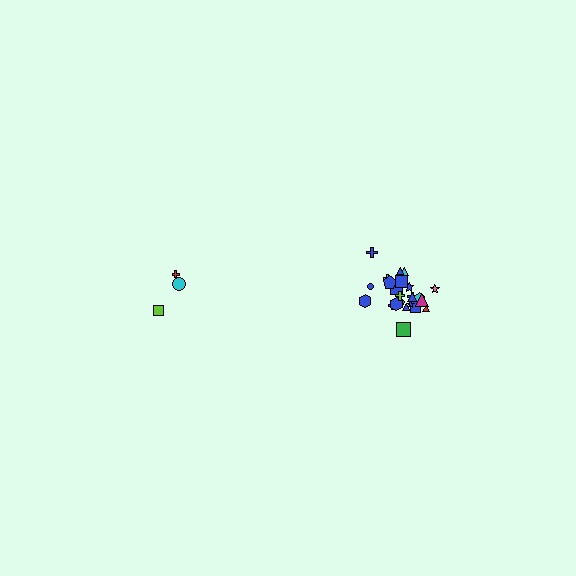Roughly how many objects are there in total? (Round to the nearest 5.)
Roughly 30 objects in total.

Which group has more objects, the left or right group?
The right group.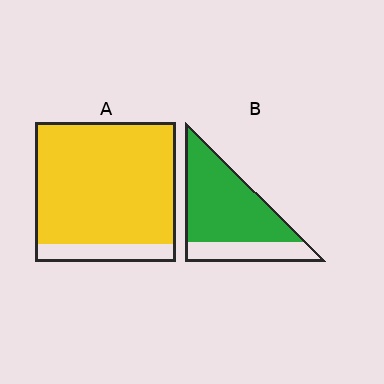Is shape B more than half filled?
Yes.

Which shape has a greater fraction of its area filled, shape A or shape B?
Shape A.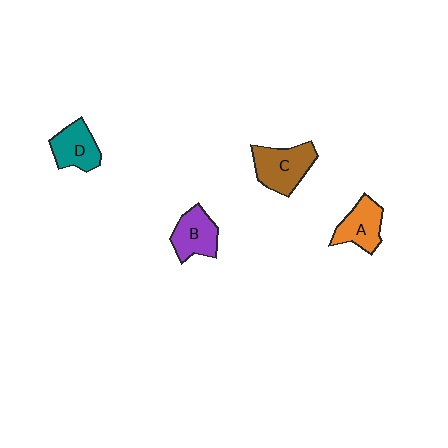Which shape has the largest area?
Shape C (brown).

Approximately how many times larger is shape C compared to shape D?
Approximately 1.3 times.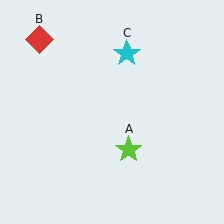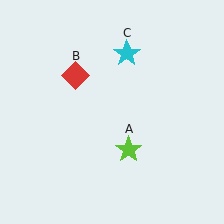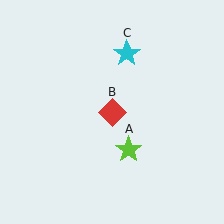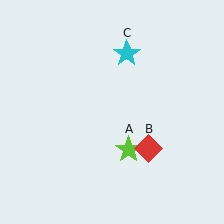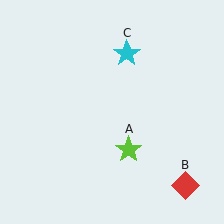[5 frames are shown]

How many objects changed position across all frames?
1 object changed position: red diamond (object B).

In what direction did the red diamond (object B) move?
The red diamond (object B) moved down and to the right.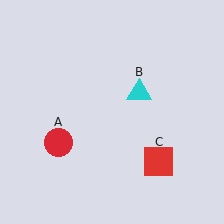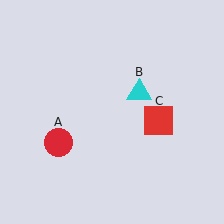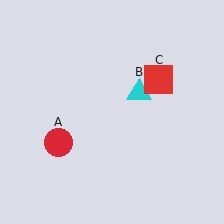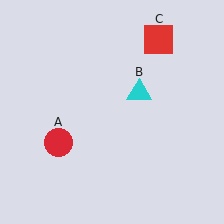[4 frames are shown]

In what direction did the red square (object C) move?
The red square (object C) moved up.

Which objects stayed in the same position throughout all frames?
Red circle (object A) and cyan triangle (object B) remained stationary.